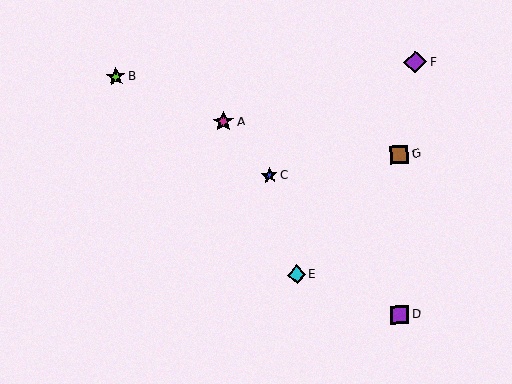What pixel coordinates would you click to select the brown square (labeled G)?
Click at (399, 155) to select the brown square G.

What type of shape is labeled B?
Shape B is a lime star.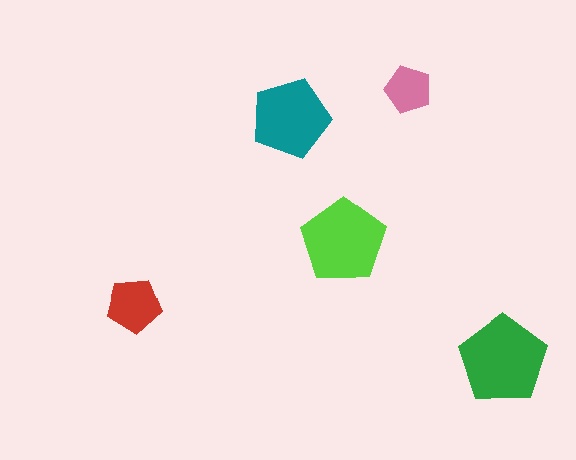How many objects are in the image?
There are 5 objects in the image.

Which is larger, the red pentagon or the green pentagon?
The green one.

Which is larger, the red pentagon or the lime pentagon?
The lime one.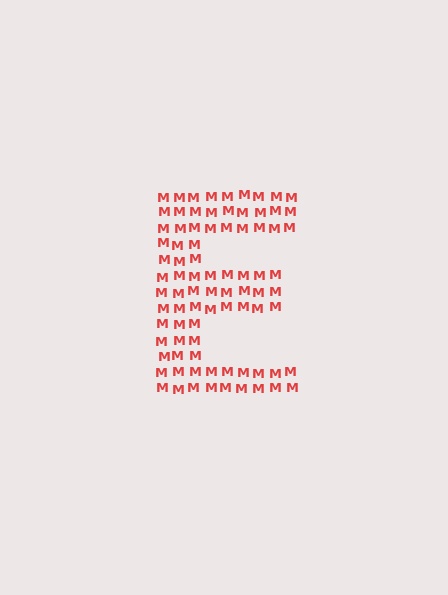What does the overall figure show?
The overall figure shows the letter E.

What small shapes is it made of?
It is made of small letter M's.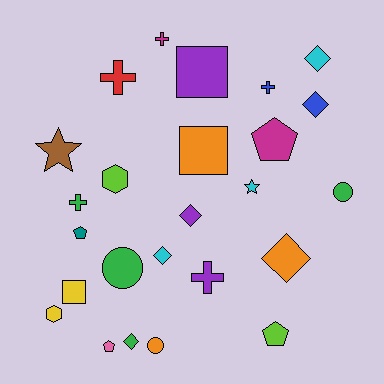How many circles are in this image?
There are 3 circles.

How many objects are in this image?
There are 25 objects.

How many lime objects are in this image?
There are 2 lime objects.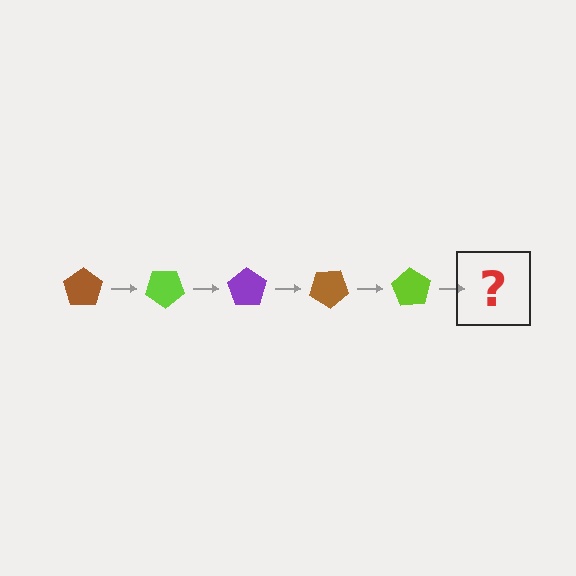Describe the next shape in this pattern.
It should be a purple pentagon, rotated 175 degrees from the start.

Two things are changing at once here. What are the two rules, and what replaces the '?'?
The two rules are that it rotates 35 degrees each step and the color cycles through brown, lime, and purple. The '?' should be a purple pentagon, rotated 175 degrees from the start.